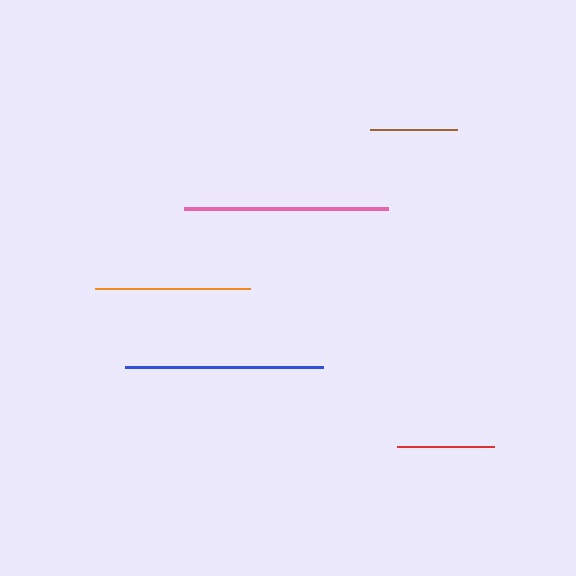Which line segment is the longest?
The pink line is the longest at approximately 204 pixels.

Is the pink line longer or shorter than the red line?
The pink line is longer than the red line.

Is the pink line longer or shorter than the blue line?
The pink line is longer than the blue line.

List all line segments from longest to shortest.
From longest to shortest: pink, blue, orange, red, brown.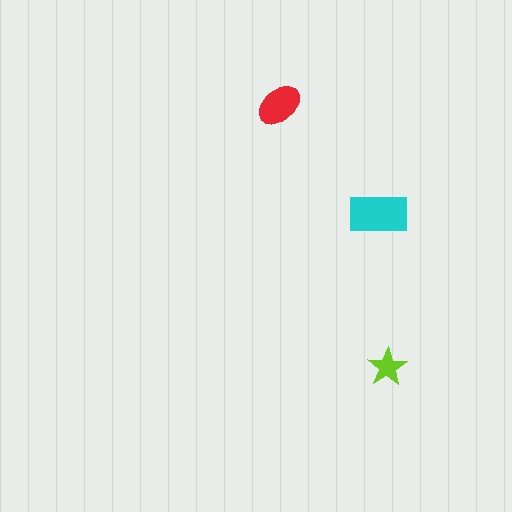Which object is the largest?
The cyan rectangle.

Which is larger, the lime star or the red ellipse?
The red ellipse.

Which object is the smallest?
The lime star.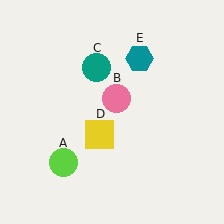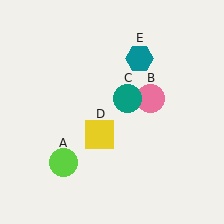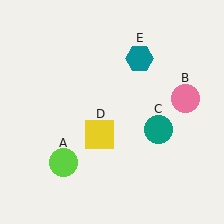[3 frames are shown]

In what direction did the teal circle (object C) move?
The teal circle (object C) moved down and to the right.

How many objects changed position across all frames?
2 objects changed position: pink circle (object B), teal circle (object C).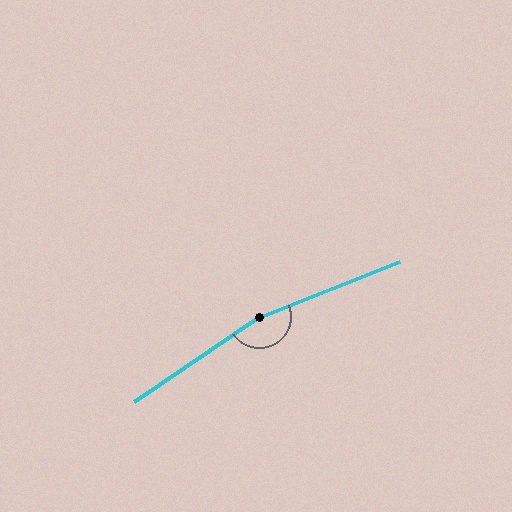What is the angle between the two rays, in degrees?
Approximately 167 degrees.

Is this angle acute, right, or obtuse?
It is obtuse.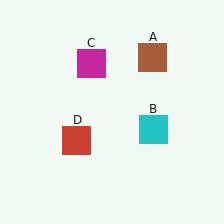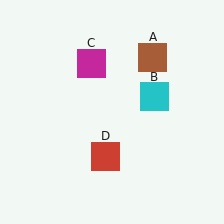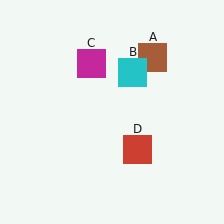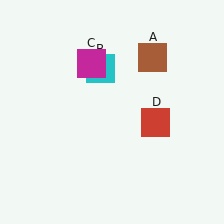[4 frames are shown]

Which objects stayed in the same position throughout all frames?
Brown square (object A) and magenta square (object C) remained stationary.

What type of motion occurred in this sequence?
The cyan square (object B), red square (object D) rotated counterclockwise around the center of the scene.